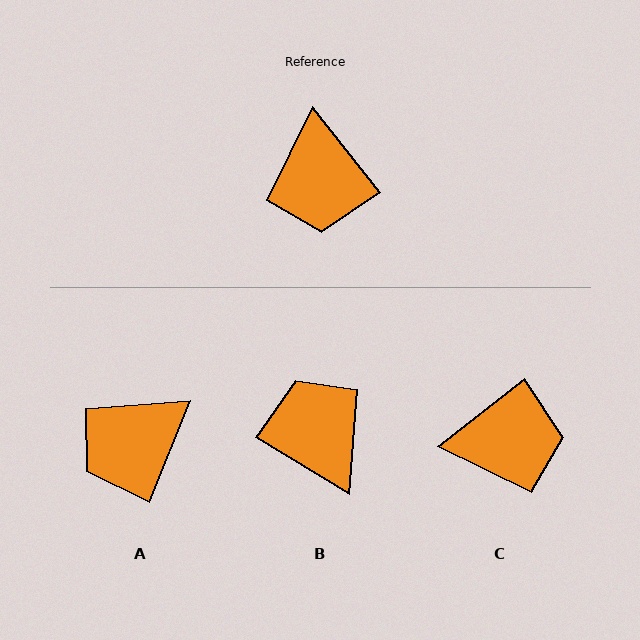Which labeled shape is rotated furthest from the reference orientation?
B, about 159 degrees away.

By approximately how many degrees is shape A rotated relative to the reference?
Approximately 60 degrees clockwise.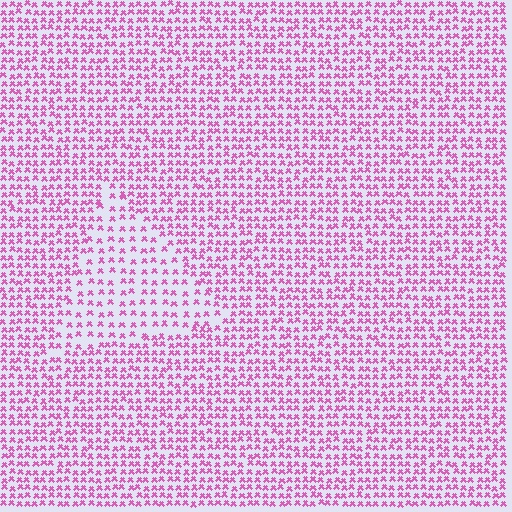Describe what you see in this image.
The image contains small pink elements arranged at two different densities. A triangle-shaped region is visible where the elements are less densely packed than the surrounding area.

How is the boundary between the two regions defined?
The boundary is defined by a change in element density (approximately 1.8x ratio). All elements are the same color, size, and shape.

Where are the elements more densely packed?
The elements are more densely packed outside the triangle boundary.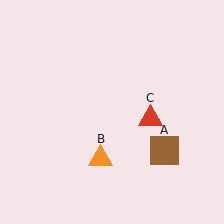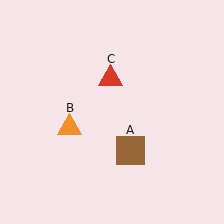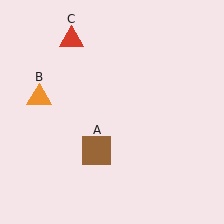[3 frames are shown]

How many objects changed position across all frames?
3 objects changed position: brown square (object A), orange triangle (object B), red triangle (object C).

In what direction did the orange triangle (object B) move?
The orange triangle (object B) moved up and to the left.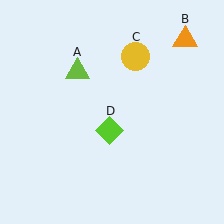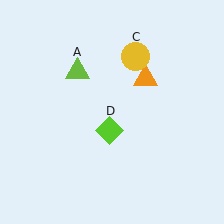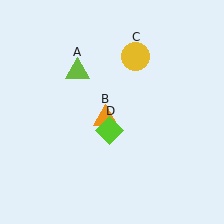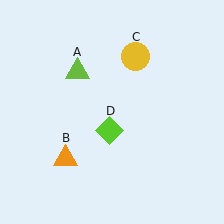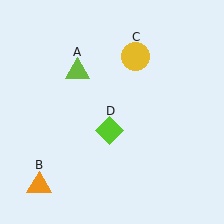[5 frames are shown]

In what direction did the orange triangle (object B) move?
The orange triangle (object B) moved down and to the left.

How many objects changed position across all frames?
1 object changed position: orange triangle (object B).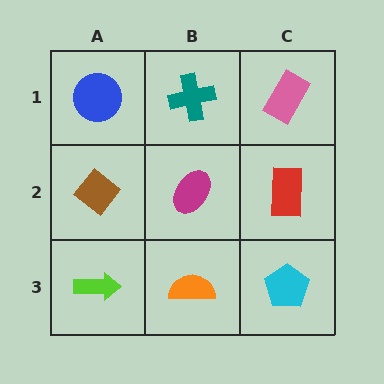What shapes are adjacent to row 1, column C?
A red rectangle (row 2, column C), a teal cross (row 1, column B).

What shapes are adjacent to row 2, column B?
A teal cross (row 1, column B), an orange semicircle (row 3, column B), a brown diamond (row 2, column A), a red rectangle (row 2, column C).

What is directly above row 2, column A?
A blue circle.